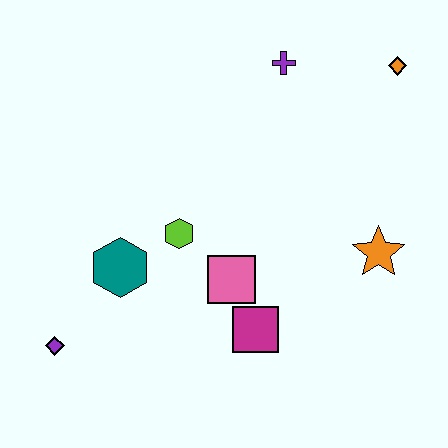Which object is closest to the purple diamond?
The teal hexagon is closest to the purple diamond.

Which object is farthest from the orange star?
The purple diamond is farthest from the orange star.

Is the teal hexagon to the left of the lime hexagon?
Yes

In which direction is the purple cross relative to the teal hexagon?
The purple cross is above the teal hexagon.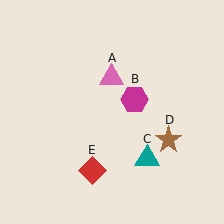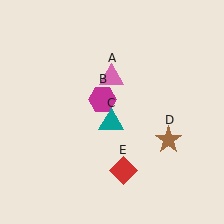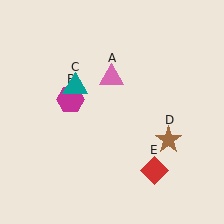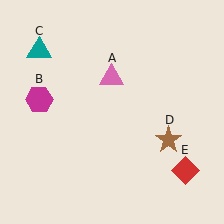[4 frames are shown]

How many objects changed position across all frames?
3 objects changed position: magenta hexagon (object B), teal triangle (object C), red diamond (object E).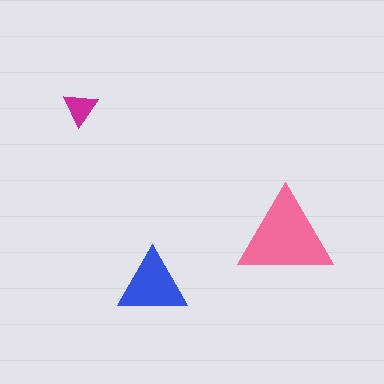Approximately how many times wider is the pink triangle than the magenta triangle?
About 2.5 times wider.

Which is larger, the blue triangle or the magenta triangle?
The blue one.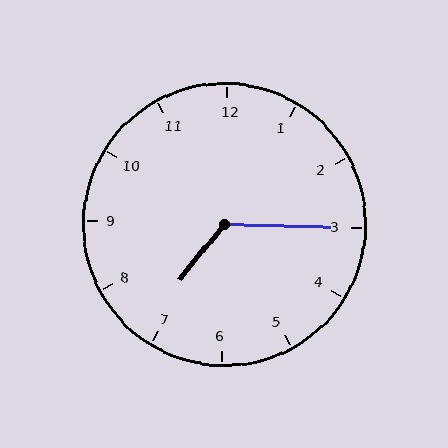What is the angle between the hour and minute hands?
Approximately 128 degrees.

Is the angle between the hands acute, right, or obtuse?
It is obtuse.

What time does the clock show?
7:15.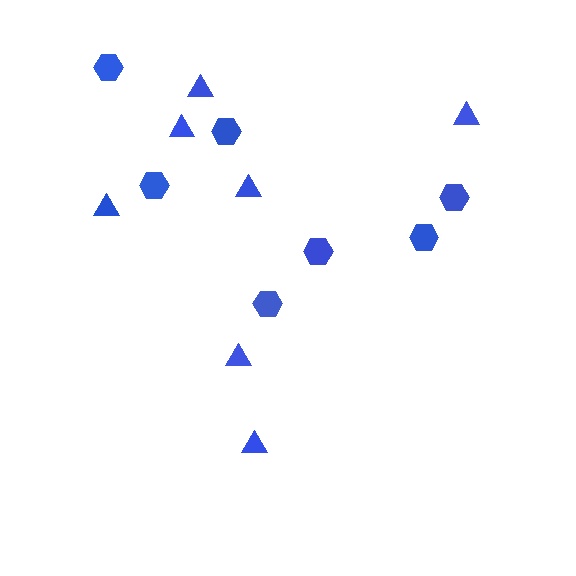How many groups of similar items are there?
There are 2 groups: one group of hexagons (7) and one group of triangles (7).